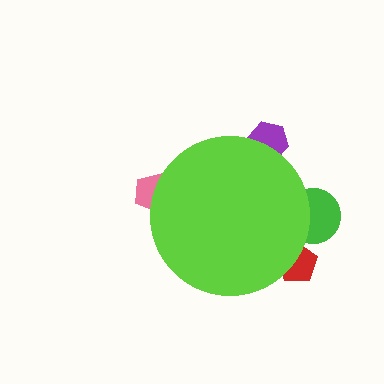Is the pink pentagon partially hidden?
Yes, the pink pentagon is partially hidden behind the lime circle.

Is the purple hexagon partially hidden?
Yes, the purple hexagon is partially hidden behind the lime circle.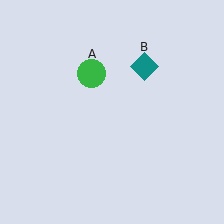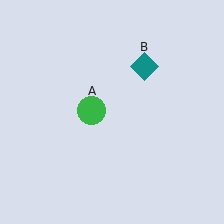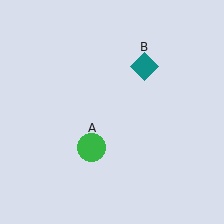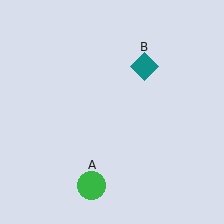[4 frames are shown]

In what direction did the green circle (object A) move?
The green circle (object A) moved down.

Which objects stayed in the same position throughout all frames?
Teal diamond (object B) remained stationary.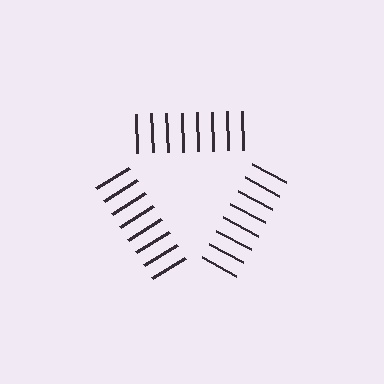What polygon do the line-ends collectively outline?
An illusory triangle — the line segments terminate on its edges but no continuous stroke is drawn.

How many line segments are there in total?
24 — 8 along each of the 3 edges.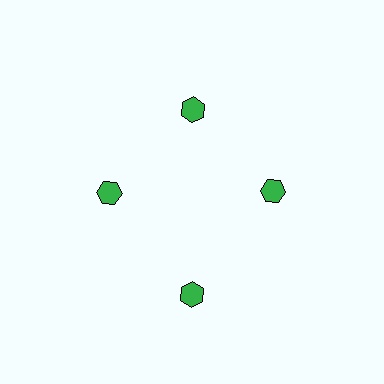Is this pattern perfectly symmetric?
No. The 4 green hexagons are arranged in a ring, but one element near the 6 o'clock position is pushed outward from the center, breaking the 4-fold rotational symmetry.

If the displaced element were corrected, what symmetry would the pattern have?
It would have 4-fold rotational symmetry — the pattern would map onto itself every 90 degrees.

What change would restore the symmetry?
The symmetry would be restored by moving it inward, back onto the ring so that all 4 hexagons sit at equal angles and equal distance from the center.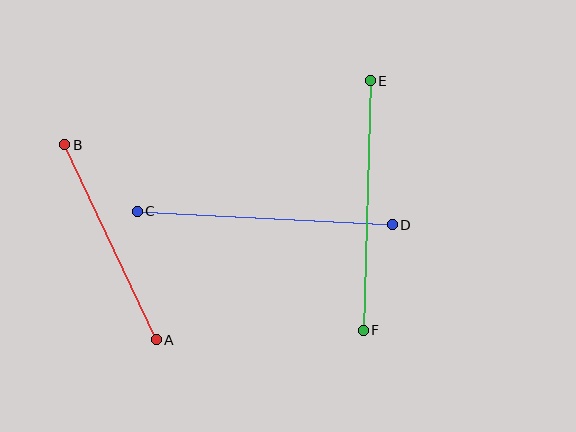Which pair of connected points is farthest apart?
Points C and D are farthest apart.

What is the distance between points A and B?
The distance is approximately 215 pixels.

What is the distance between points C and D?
The distance is approximately 256 pixels.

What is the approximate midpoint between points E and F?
The midpoint is at approximately (367, 205) pixels.